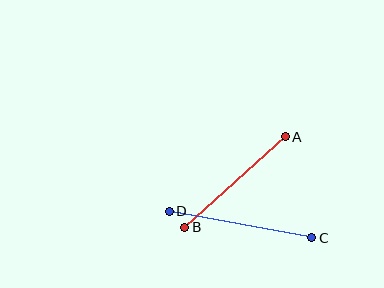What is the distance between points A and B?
The distance is approximately 135 pixels.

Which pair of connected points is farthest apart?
Points C and D are farthest apart.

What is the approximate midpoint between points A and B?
The midpoint is at approximately (235, 182) pixels.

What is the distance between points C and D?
The distance is approximately 145 pixels.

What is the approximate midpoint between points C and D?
The midpoint is at approximately (240, 225) pixels.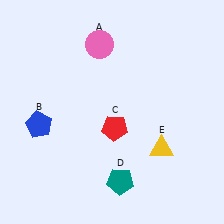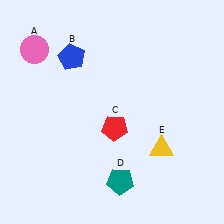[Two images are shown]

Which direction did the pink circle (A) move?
The pink circle (A) moved left.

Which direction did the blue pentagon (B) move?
The blue pentagon (B) moved up.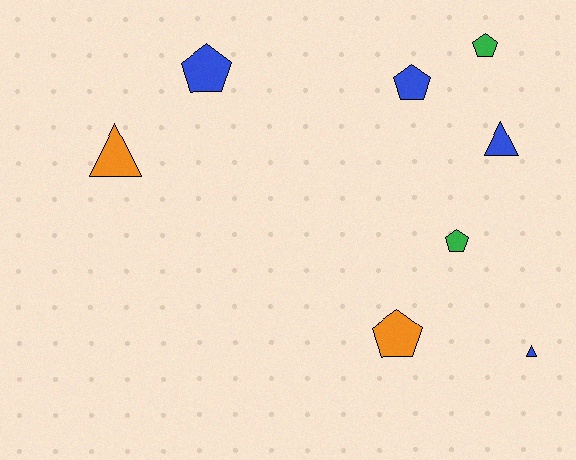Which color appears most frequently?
Blue, with 4 objects.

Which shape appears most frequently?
Pentagon, with 5 objects.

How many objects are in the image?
There are 8 objects.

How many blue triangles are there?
There are 2 blue triangles.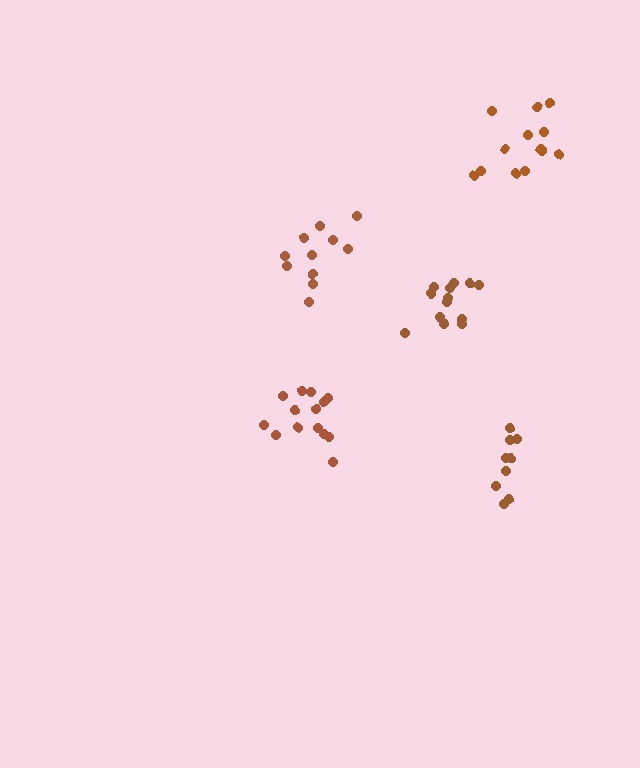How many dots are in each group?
Group 1: 13 dots, Group 2: 9 dots, Group 3: 14 dots, Group 4: 13 dots, Group 5: 11 dots (60 total).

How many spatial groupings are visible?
There are 5 spatial groupings.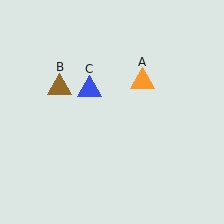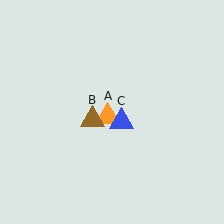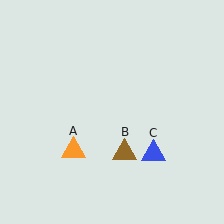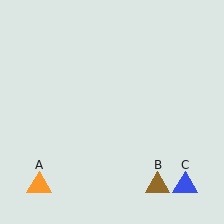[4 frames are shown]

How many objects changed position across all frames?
3 objects changed position: orange triangle (object A), brown triangle (object B), blue triangle (object C).